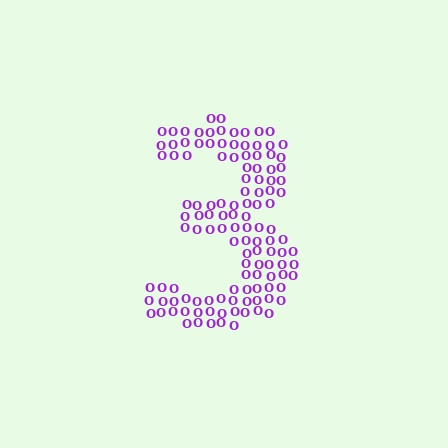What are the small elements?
The small elements are letter O's.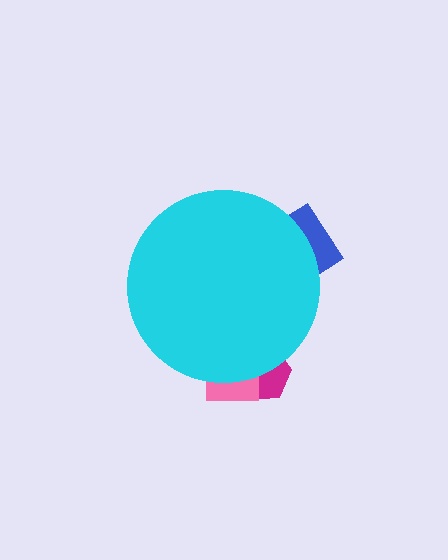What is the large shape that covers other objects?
A cyan circle.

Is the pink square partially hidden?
Yes, the pink square is partially hidden behind the cyan circle.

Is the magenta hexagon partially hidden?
Yes, the magenta hexagon is partially hidden behind the cyan circle.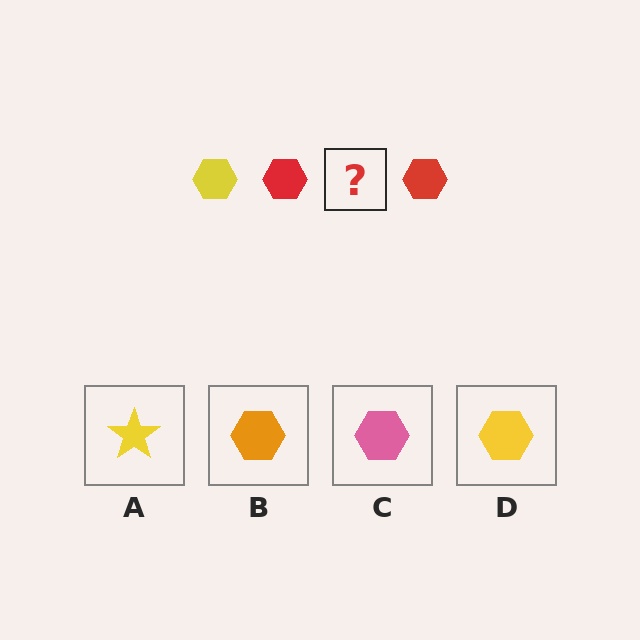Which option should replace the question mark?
Option D.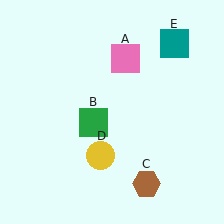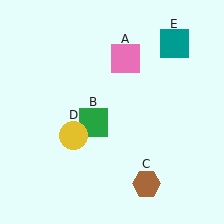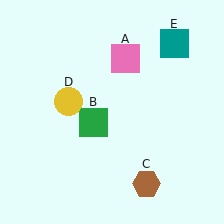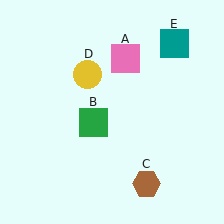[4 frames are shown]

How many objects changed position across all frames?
1 object changed position: yellow circle (object D).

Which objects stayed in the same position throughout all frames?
Pink square (object A) and green square (object B) and brown hexagon (object C) and teal square (object E) remained stationary.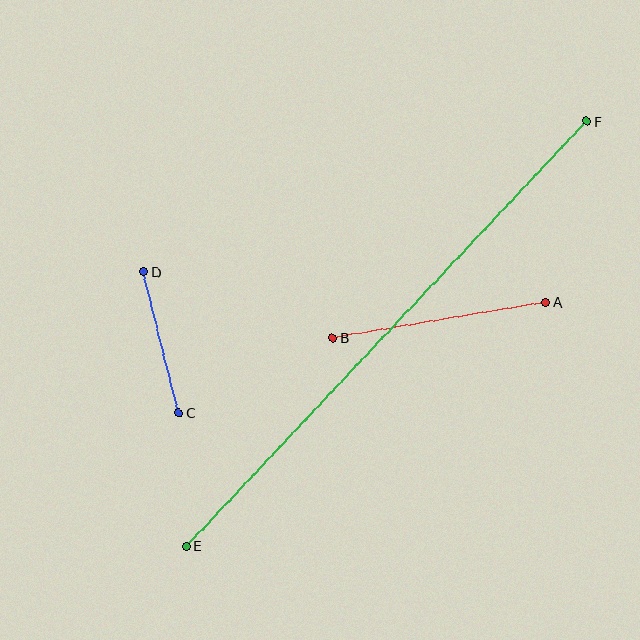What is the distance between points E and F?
The distance is approximately 584 pixels.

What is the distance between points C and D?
The distance is approximately 145 pixels.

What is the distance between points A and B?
The distance is approximately 216 pixels.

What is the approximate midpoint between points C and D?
The midpoint is at approximately (161, 342) pixels.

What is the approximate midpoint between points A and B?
The midpoint is at approximately (439, 320) pixels.